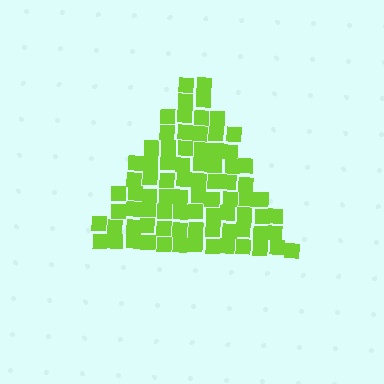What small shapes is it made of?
It is made of small squares.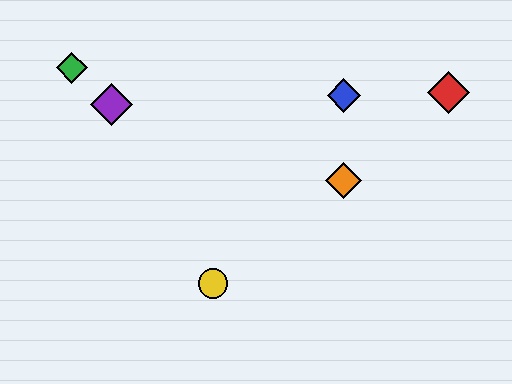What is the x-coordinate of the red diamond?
The red diamond is at x≈449.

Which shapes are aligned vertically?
The blue diamond, the orange diamond are aligned vertically.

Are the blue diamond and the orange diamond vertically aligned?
Yes, both are at x≈344.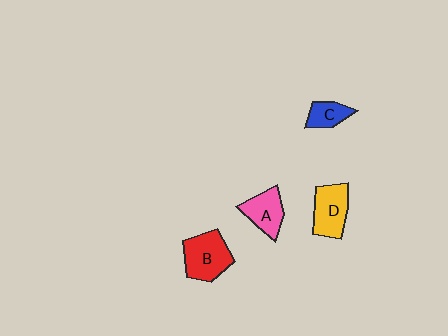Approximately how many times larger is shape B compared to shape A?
Approximately 1.3 times.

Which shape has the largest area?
Shape B (red).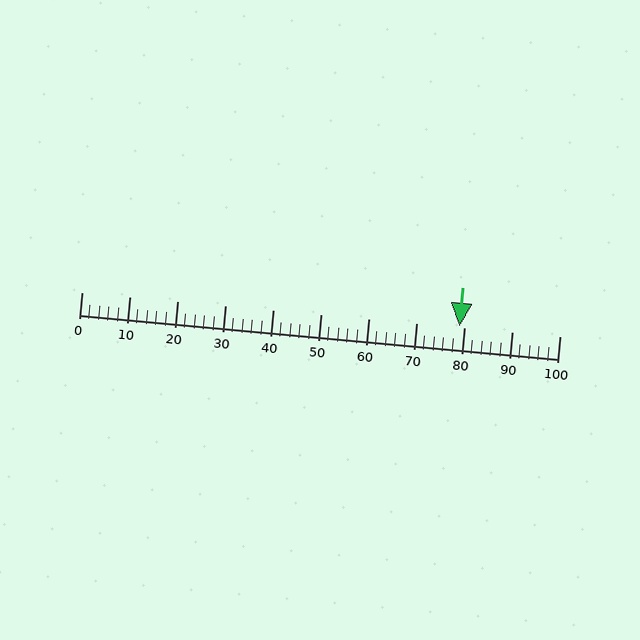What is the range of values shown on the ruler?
The ruler shows values from 0 to 100.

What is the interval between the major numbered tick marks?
The major tick marks are spaced 10 units apart.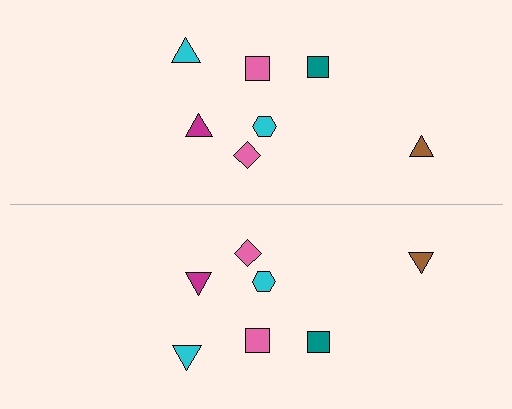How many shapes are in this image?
There are 14 shapes in this image.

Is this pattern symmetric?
Yes, this pattern has bilateral (reflection) symmetry.